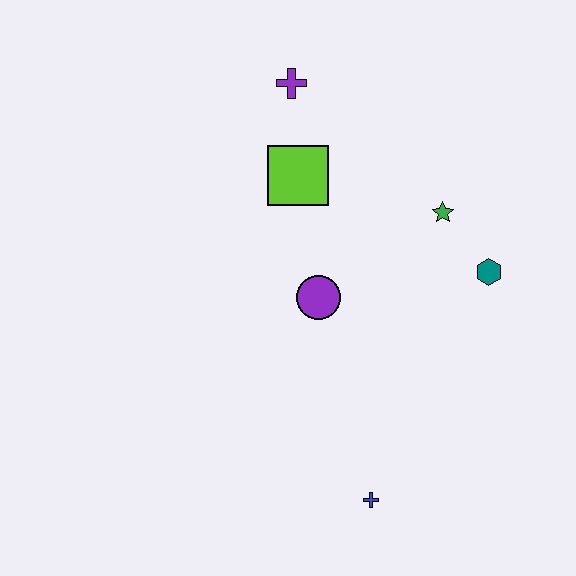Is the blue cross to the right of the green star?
No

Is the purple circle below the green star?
Yes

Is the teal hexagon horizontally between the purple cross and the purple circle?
No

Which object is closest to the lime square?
The purple cross is closest to the lime square.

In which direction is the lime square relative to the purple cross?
The lime square is below the purple cross.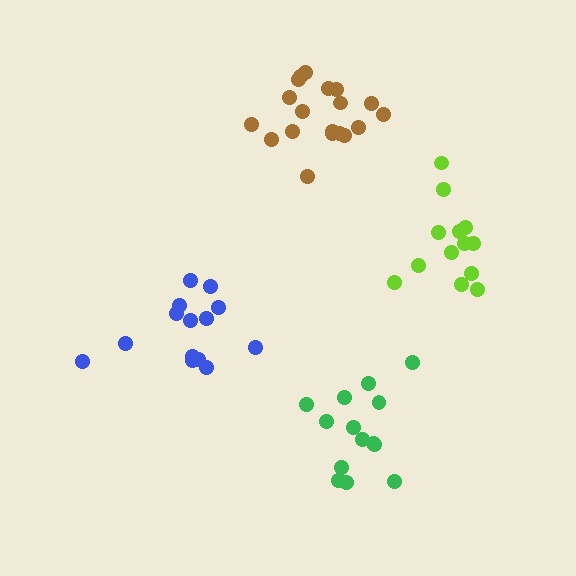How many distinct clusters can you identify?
There are 4 distinct clusters.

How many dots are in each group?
Group 1: 14 dots, Group 2: 19 dots, Group 3: 13 dots, Group 4: 14 dots (60 total).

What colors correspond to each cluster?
The clusters are colored: green, brown, lime, blue.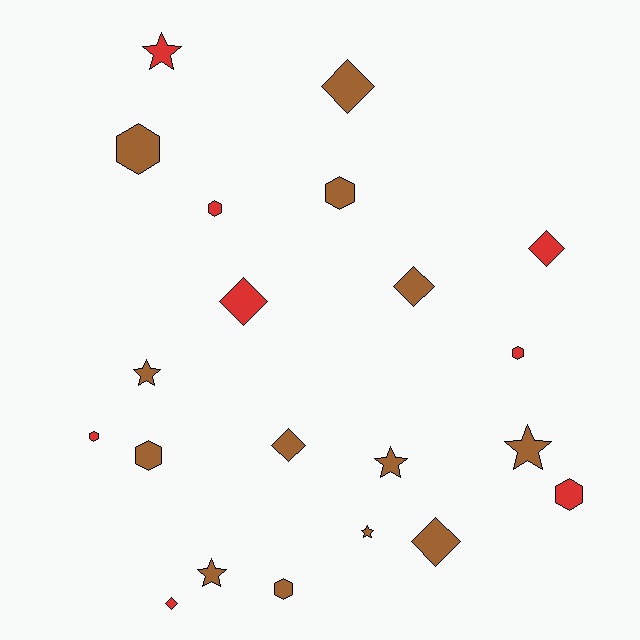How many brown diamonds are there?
There are 4 brown diamonds.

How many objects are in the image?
There are 21 objects.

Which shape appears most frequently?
Hexagon, with 8 objects.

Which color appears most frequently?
Brown, with 13 objects.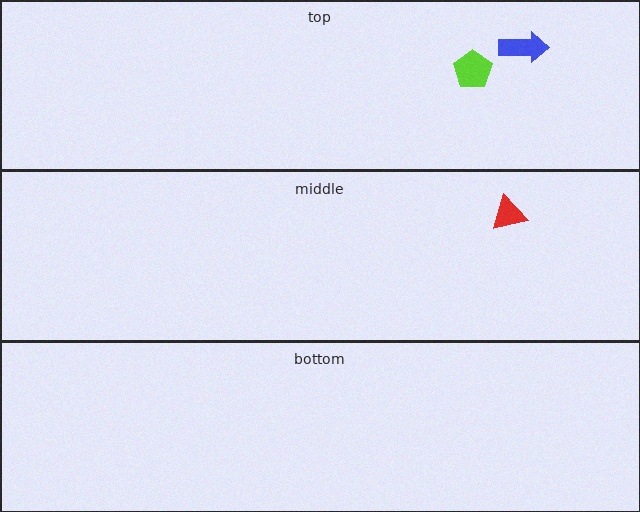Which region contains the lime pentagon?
The top region.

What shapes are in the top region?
The lime pentagon, the blue arrow.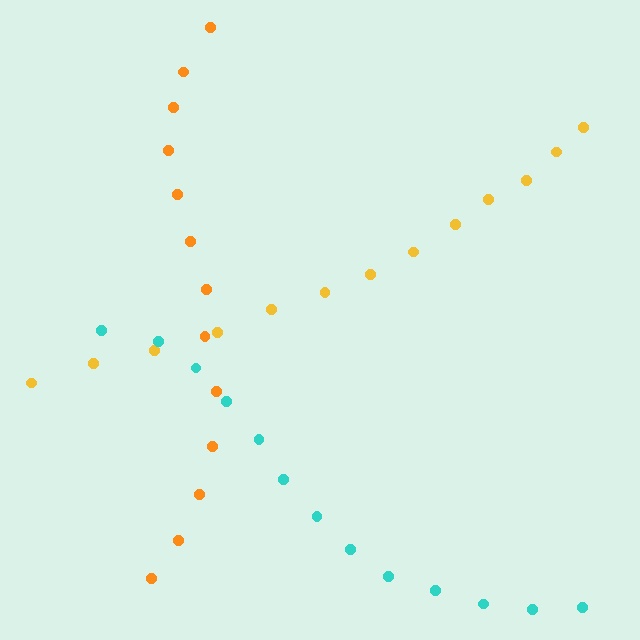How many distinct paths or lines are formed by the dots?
There are 3 distinct paths.